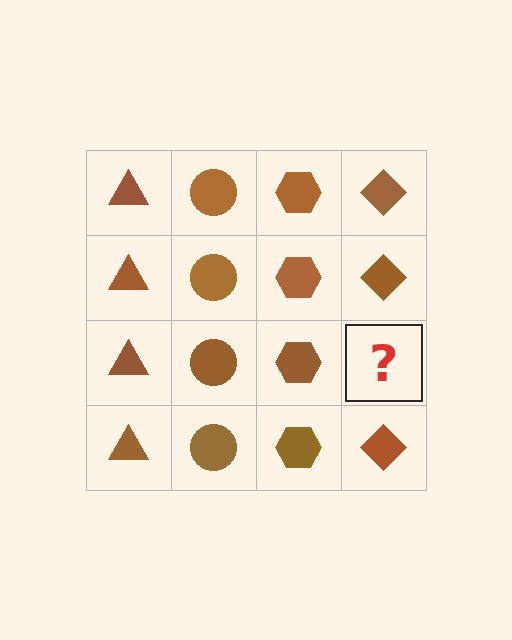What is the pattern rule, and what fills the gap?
The rule is that each column has a consistent shape. The gap should be filled with a brown diamond.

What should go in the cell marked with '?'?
The missing cell should contain a brown diamond.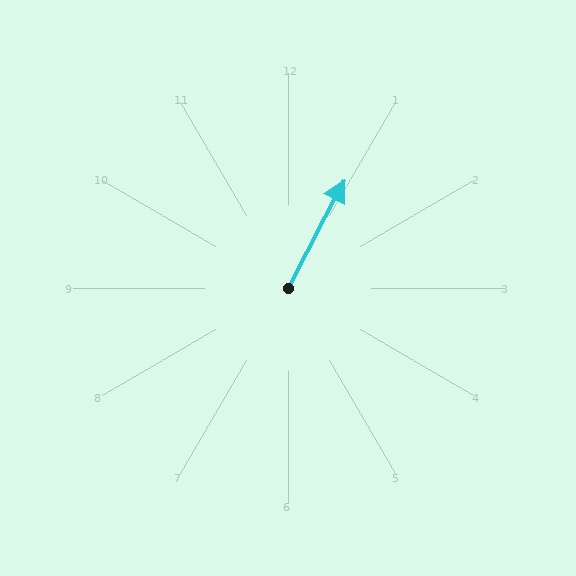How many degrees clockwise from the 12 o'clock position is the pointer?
Approximately 27 degrees.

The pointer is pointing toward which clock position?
Roughly 1 o'clock.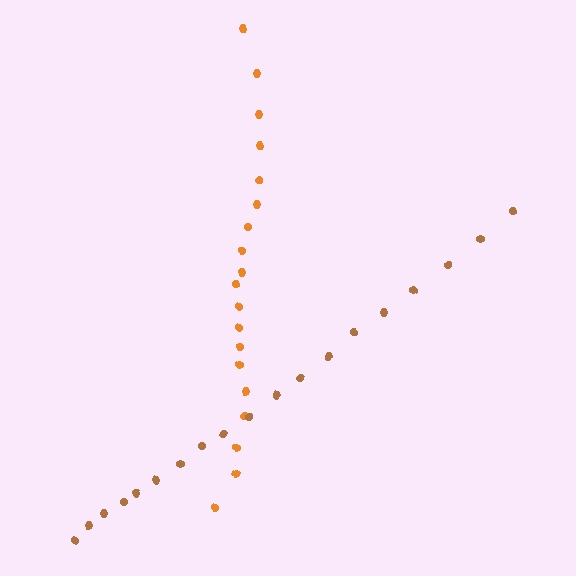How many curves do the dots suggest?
There are 2 distinct paths.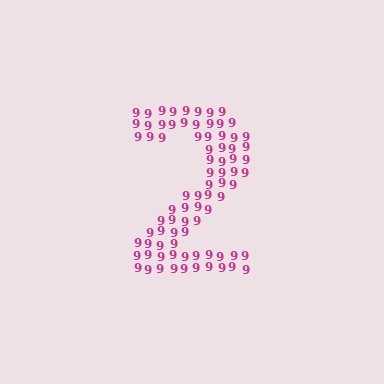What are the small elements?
The small elements are digit 9's.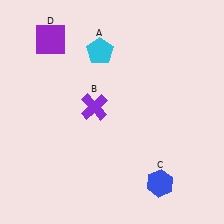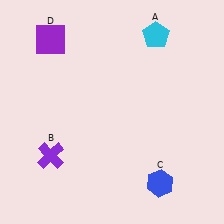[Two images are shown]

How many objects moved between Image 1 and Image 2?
2 objects moved between the two images.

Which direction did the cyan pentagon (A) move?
The cyan pentagon (A) moved right.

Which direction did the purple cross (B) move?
The purple cross (B) moved down.